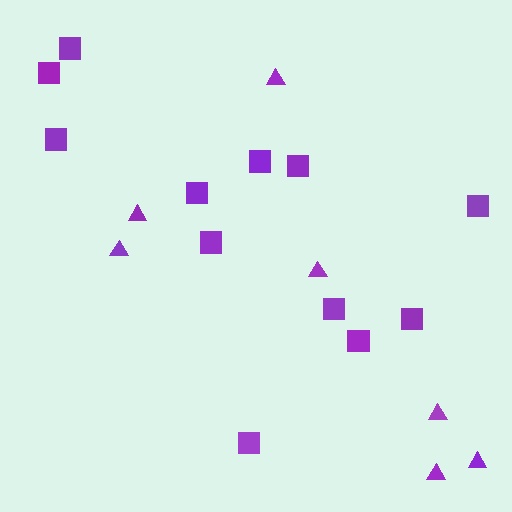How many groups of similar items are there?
There are 2 groups: one group of squares (12) and one group of triangles (7).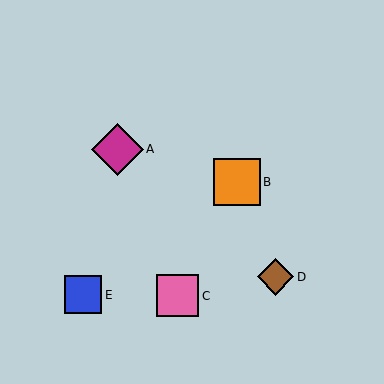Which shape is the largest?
The magenta diamond (labeled A) is the largest.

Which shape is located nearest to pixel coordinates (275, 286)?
The brown diamond (labeled D) at (275, 277) is nearest to that location.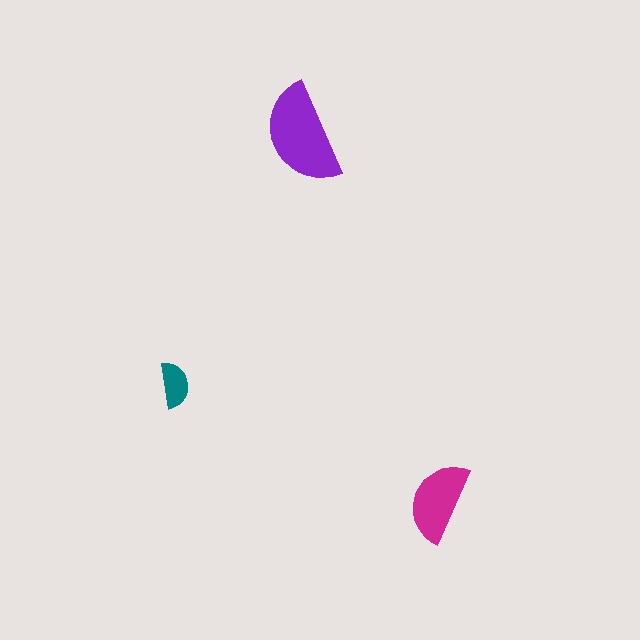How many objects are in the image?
There are 3 objects in the image.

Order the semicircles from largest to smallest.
the purple one, the magenta one, the teal one.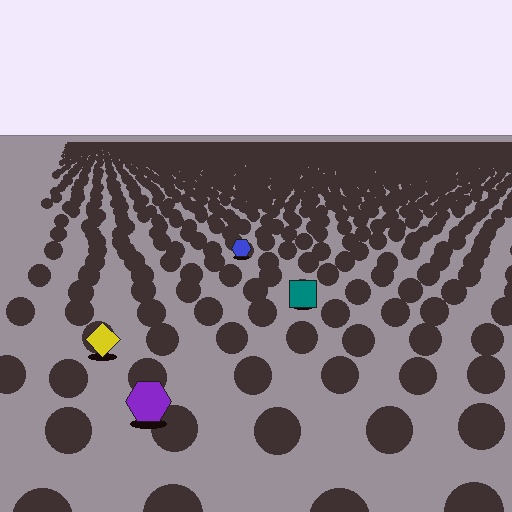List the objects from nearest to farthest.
From nearest to farthest: the purple hexagon, the yellow diamond, the teal square, the blue hexagon.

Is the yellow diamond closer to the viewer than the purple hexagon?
No. The purple hexagon is closer — you can tell from the texture gradient: the ground texture is coarser near it.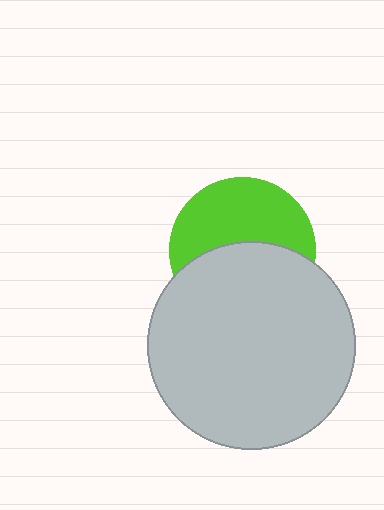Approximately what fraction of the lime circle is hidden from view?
Roughly 50% of the lime circle is hidden behind the light gray circle.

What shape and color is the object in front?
The object in front is a light gray circle.